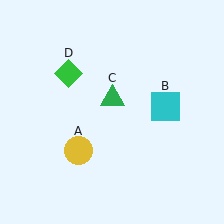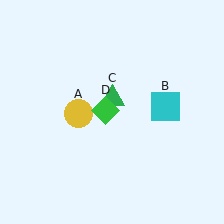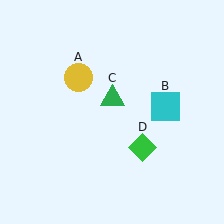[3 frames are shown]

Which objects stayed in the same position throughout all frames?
Cyan square (object B) and green triangle (object C) remained stationary.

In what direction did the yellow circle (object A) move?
The yellow circle (object A) moved up.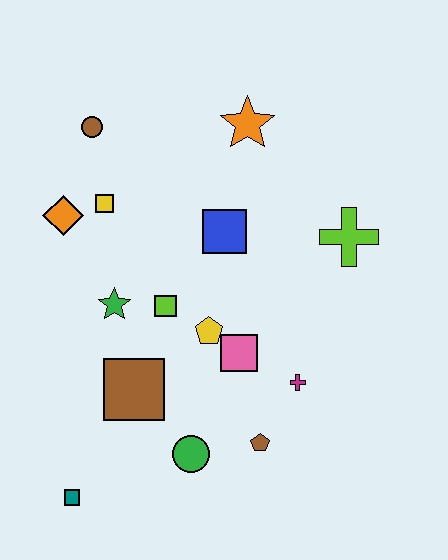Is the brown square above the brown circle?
No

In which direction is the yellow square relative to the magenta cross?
The yellow square is to the left of the magenta cross.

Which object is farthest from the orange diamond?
The brown pentagon is farthest from the orange diamond.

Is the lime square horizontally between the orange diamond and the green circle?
Yes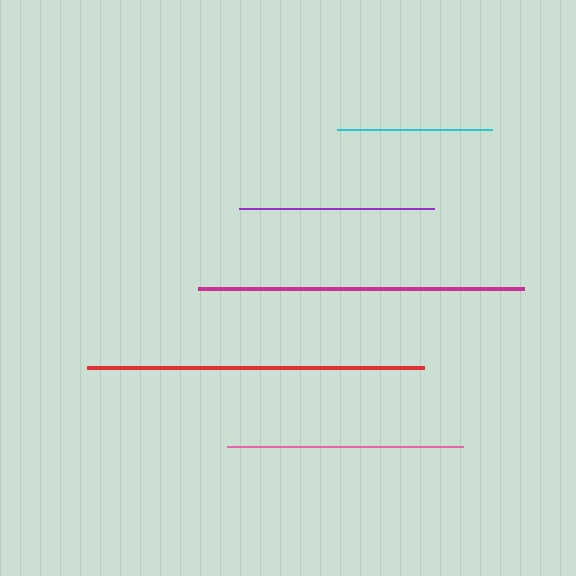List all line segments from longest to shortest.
From longest to shortest: red, magenta, pink, purple, cyan.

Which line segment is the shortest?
The cyan line is the shortest at approximately 155 pixels.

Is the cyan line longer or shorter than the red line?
The red line is longer than the cyan line.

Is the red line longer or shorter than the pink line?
The red line is longer than the pink line.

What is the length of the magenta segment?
The magenta segment is approximately 326 pixels long.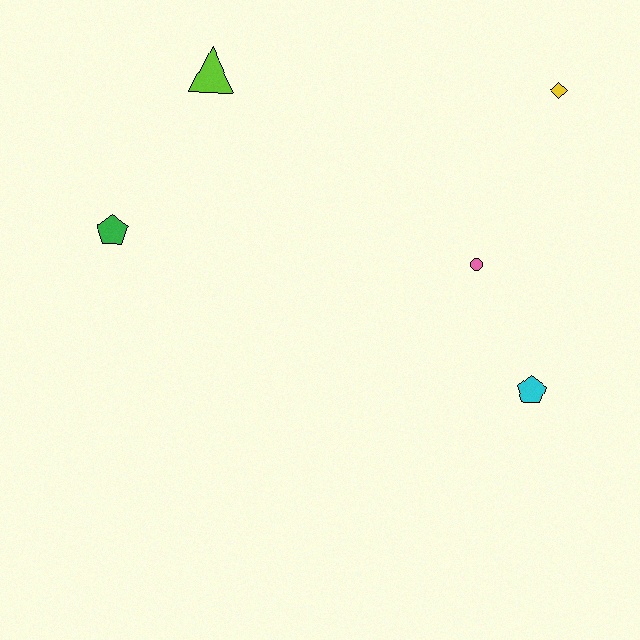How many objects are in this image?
There are 5 objects.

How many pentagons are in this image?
There are 2 pentagons.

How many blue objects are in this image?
There are no blue objects.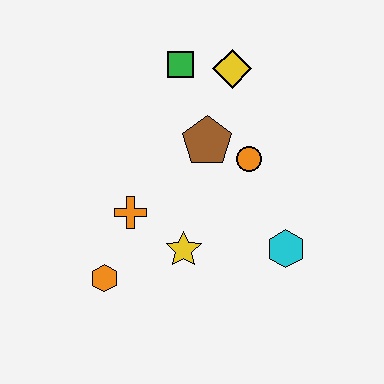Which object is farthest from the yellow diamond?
The orange hexagon is farthest from the yellow diamond.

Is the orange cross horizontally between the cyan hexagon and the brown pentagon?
No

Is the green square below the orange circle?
No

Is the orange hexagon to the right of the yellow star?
No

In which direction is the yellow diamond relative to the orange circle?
The yellow diamond is above the orange circle.